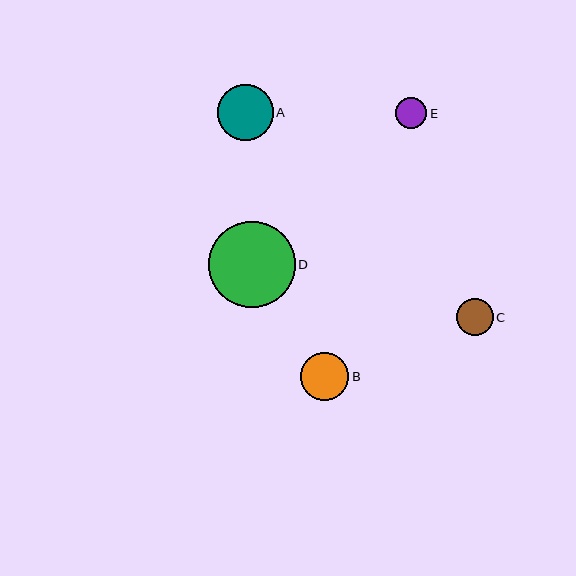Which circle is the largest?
Circle D is the largest with a size of approximately 86 pixels.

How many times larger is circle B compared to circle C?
Circle B is approximately 1.3 times the size of circle C.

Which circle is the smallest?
Circle E is the smallest with a size of approximately 31 pixels.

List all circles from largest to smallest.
From largest to smallest: D, A, B, C, E.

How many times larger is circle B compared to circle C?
Circle B is approximately 1.3 times the size of circle C.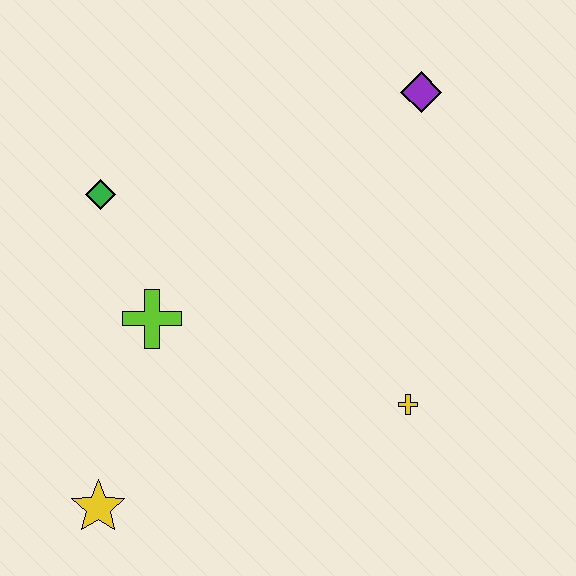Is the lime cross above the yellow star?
Yes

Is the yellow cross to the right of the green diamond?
Yes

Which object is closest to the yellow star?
The lime cross is closest to the yellow star.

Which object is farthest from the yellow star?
The purple diamond is farthest from the yellow star.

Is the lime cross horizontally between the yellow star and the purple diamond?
Yes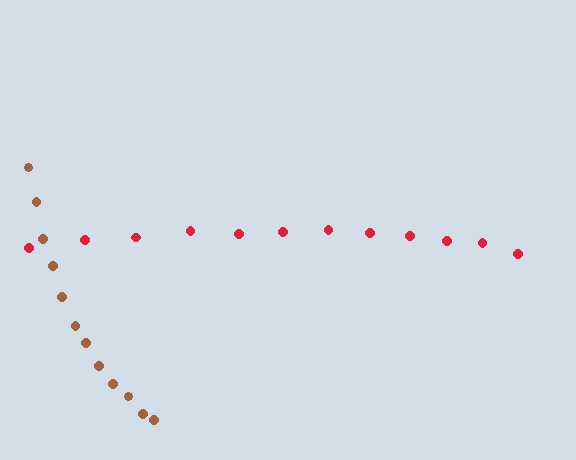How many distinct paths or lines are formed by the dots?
There are 2 distinct paths.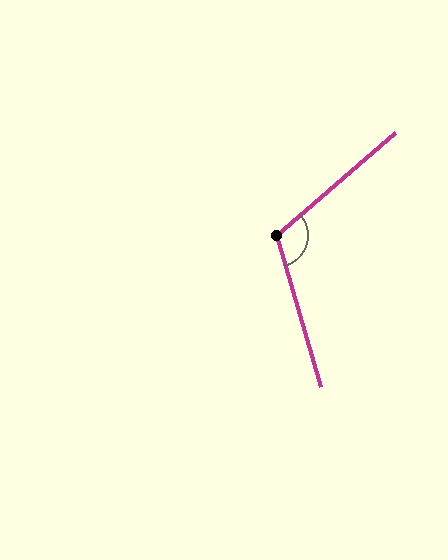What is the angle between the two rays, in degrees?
Approximately 114 degrees.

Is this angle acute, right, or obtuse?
It is obtuse.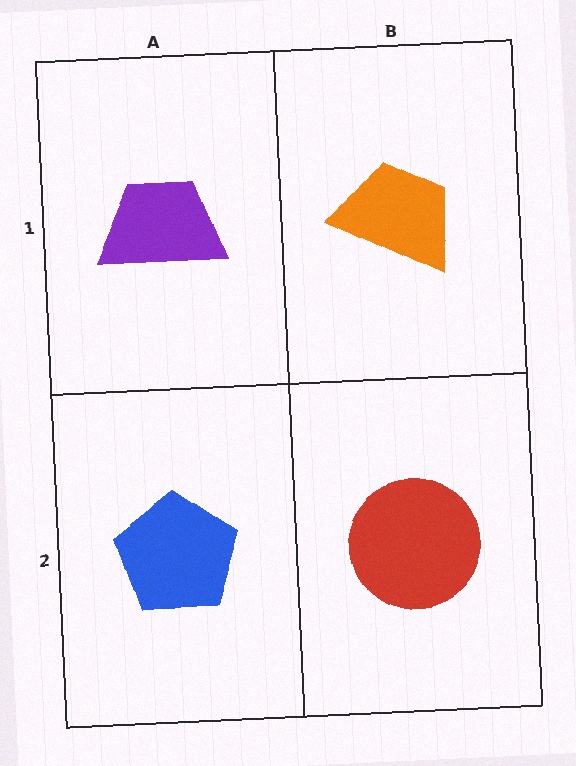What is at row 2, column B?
A red circle.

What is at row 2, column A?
A blue pentagon.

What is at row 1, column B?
An orange trapezoid.